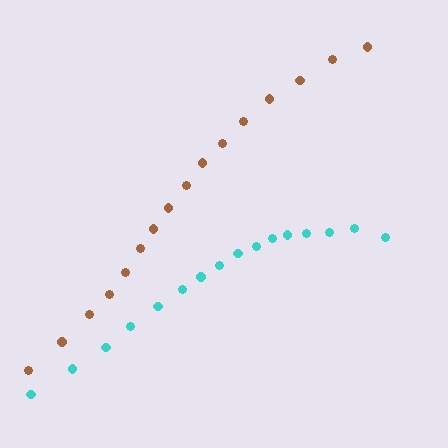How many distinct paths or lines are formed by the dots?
There are 2 distinct paths.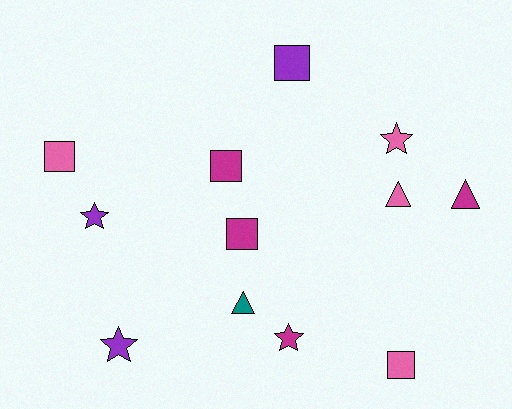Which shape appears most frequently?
Square, with 5 objects.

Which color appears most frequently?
Pink, with 4 objects.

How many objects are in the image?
There are 12 objects.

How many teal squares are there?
There are no teal squares.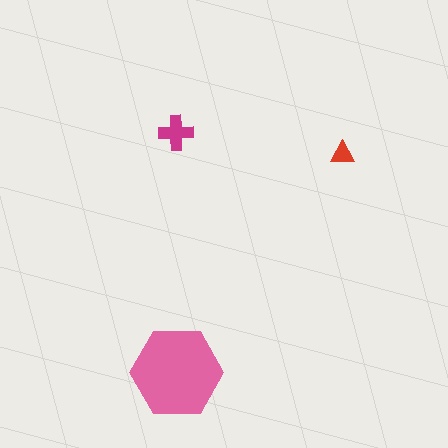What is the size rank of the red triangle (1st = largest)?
3rd.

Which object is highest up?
The magenta cross is topmost.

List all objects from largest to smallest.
The pink hexagon, the magenta cross, the red triangle.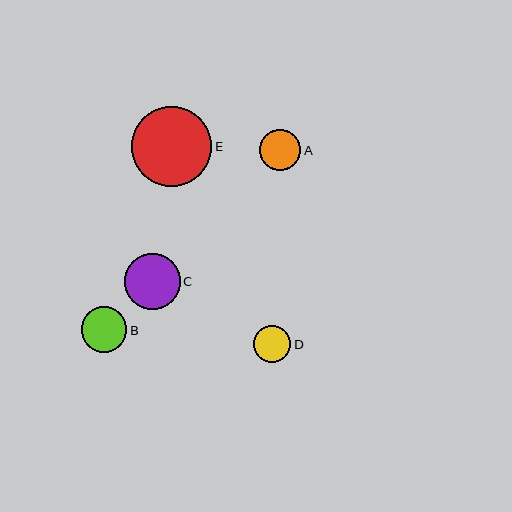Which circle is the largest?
Circle E is the largest with a size of approximately 80 pixels.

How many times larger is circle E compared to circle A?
Circle E is approximately 2.0 times the size of circle A.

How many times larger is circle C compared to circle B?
Circle C is approximately 1.2 times the size of circle B.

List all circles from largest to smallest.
From largest to smallest: E, C, B, A, D.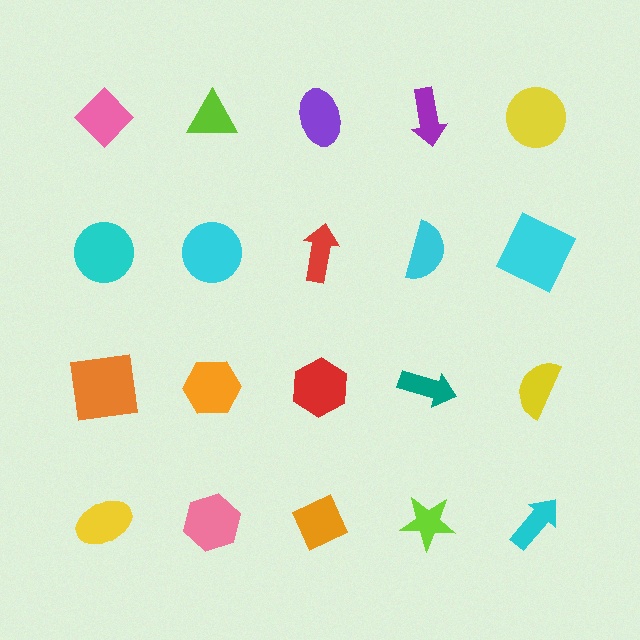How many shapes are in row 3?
5 shapes.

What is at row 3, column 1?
An orange square.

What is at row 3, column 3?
A red hexagon.